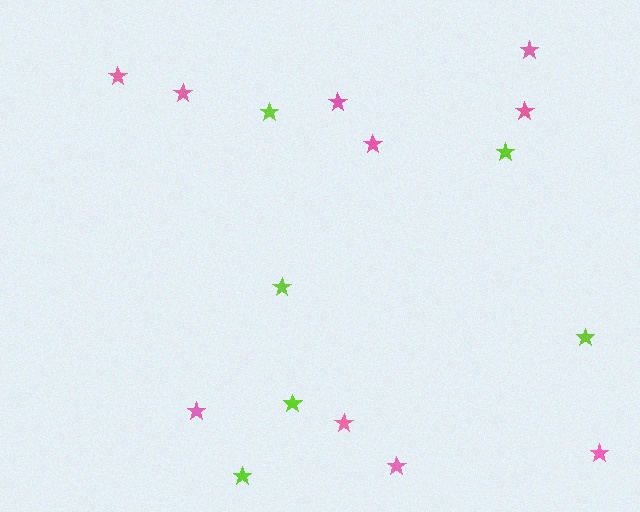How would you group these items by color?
There are 2 groups: one group of pink stars (10) and one group of lime stars (6).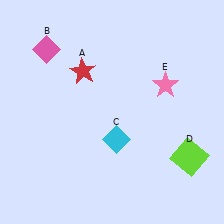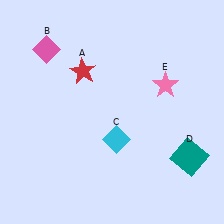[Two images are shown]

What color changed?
The square (D) changed from lime in Image 1 to teal in Image 2.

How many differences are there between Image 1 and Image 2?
There is 1 difference between the two images.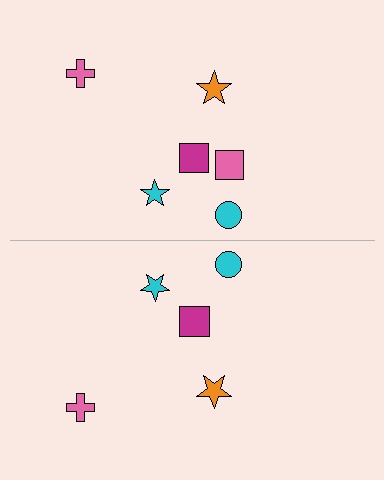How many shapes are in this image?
There are 11 shapes in this image.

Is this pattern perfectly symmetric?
No, the pattern is not perfectly symmetric. A pink square is missing from the bottom side.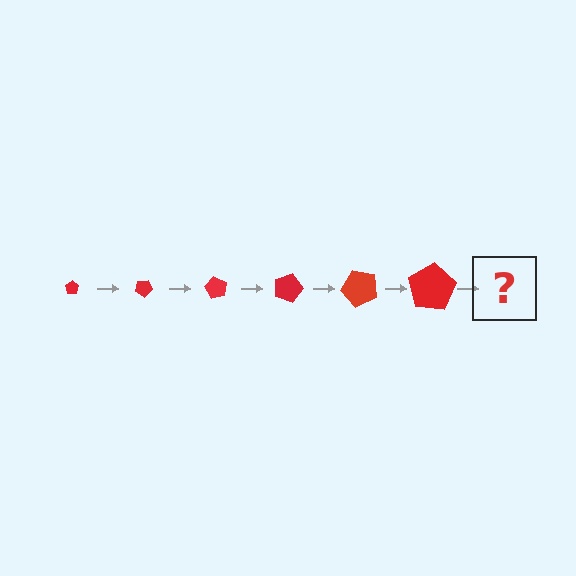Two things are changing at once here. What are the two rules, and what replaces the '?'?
The two rules are that the pentagon grows larger each step and it rotates 30 degrees each step. The '?' should be a pentagon, larger than the previous one and rotated 180 degrees from the start.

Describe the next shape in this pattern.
It should be a pentagon, larger than the previous one and rotated 180 degrees from the start.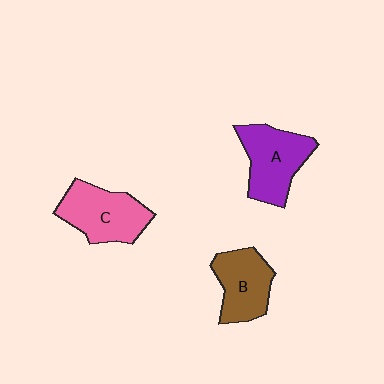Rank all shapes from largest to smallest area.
From largest to smallest: A (purple), C (pink), B (brown).